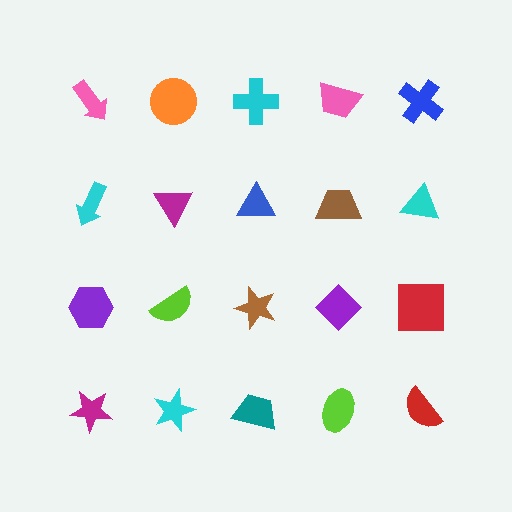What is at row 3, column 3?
A brown star.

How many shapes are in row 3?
5 shapes.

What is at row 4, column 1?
A magenta star.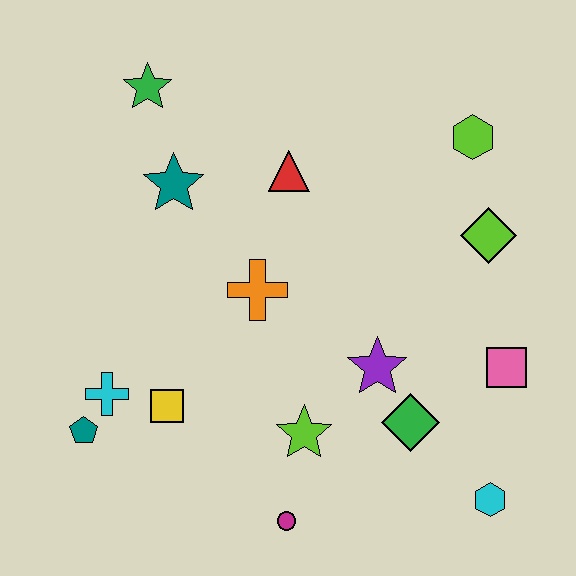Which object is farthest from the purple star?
The green star is farthest from the purple star.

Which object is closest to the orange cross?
The red triangle is closest to the orange cross.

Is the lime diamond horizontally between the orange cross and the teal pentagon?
No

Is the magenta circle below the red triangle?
Yes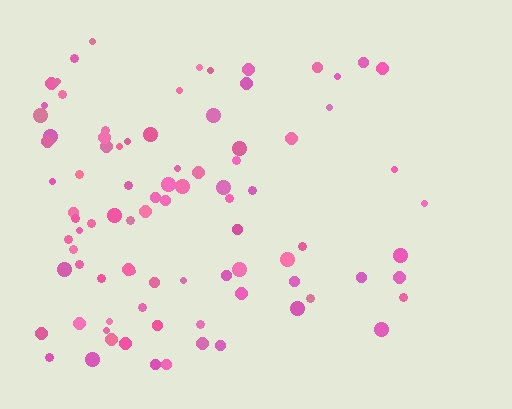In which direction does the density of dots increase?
From right to left, with the left side densest.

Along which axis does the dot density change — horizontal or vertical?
Horizontal.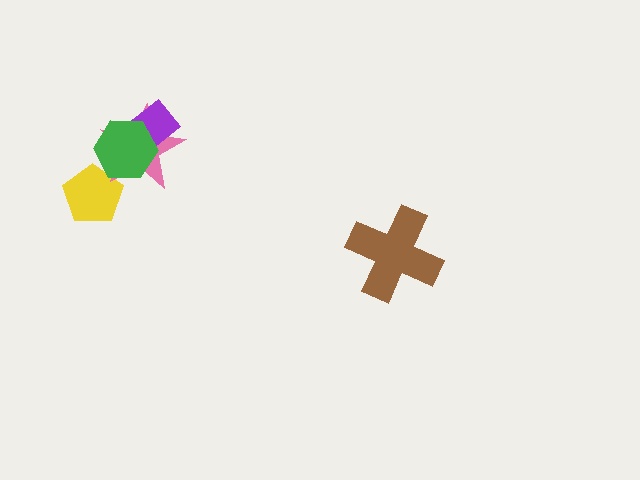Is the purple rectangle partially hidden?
Yes, it is partially covered by another shape.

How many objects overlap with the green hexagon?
3 objects overlap with the green hexagon.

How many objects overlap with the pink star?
3 objects overlap with the pink star.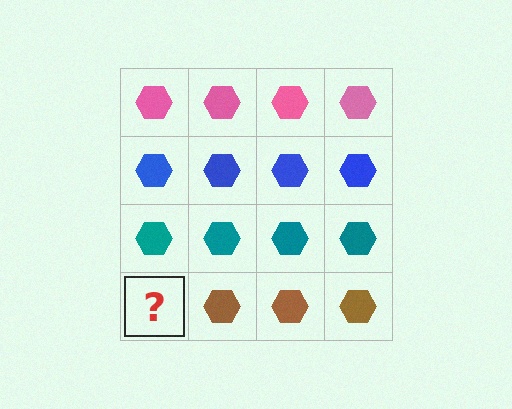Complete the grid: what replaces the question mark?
The question mark should be replaced with a brown hexagon.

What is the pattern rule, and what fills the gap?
The rule is that each row has a consistent color. The gap should be filled with a brown hexagon.